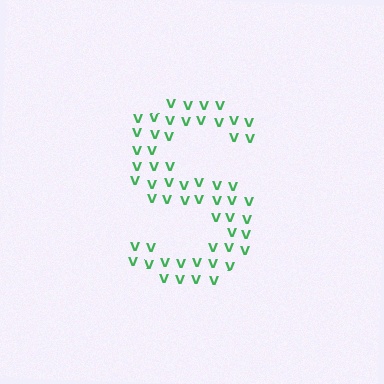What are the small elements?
The small elements are letter V's.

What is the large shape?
The large shape is the letter S.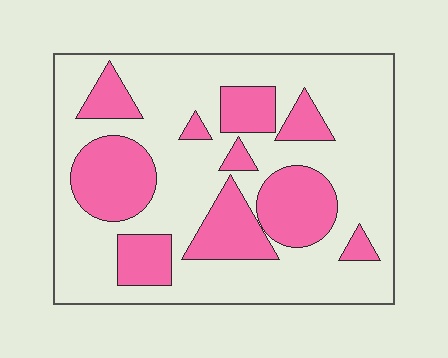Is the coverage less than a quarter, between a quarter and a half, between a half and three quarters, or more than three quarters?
Between a quarter and a half.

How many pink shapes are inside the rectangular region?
10.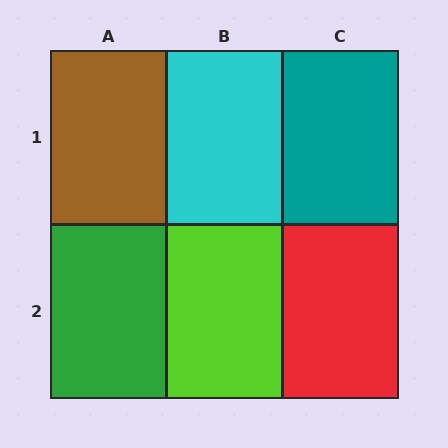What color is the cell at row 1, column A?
Brown.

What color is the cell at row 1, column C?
Teal.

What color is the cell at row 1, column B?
Cyan.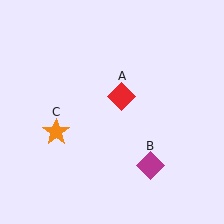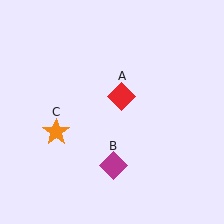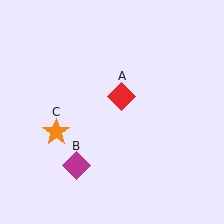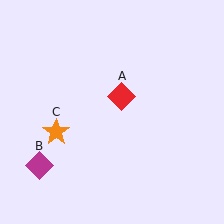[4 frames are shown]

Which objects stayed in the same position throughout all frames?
Red diamond (object A) and orange star (object C) remained stationary.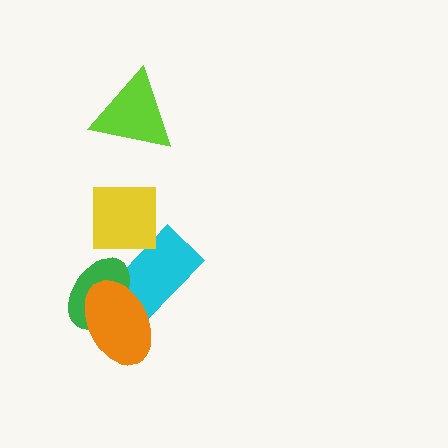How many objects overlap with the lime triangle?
0 objects overlap with the lime triangle.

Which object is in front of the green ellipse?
The orange ellipse is in front of the green ellipse.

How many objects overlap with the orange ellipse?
2 objects overlap with the orange ellipse.